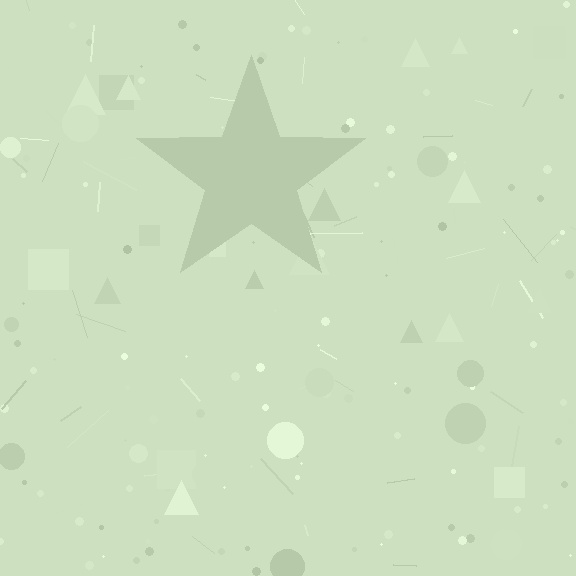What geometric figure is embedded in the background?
A star is embedded in the background.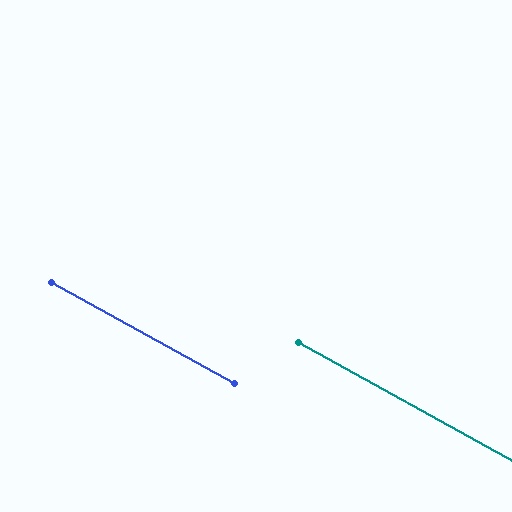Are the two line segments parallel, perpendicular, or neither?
Parallel — their directions differ by only 0.1°.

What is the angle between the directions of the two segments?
Approximately 0 degrees.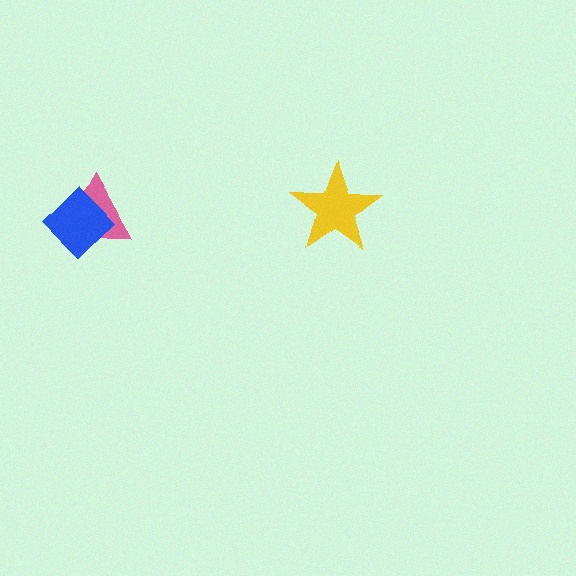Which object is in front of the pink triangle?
The blue diamond is in front of the pink triangle.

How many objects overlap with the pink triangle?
1 object overlaps with the pink triangle.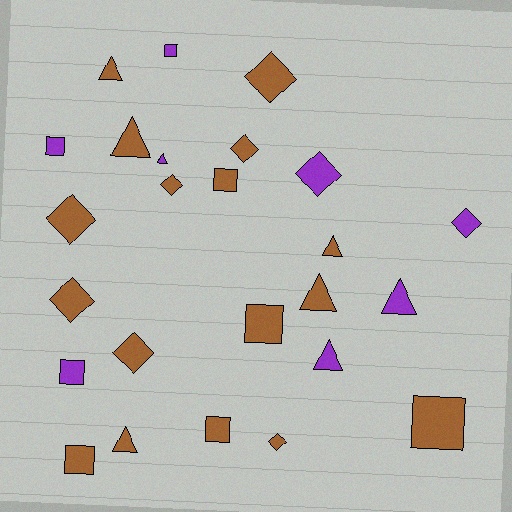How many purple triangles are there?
There are 3 purple triangles.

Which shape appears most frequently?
Diamond, with 9 objects.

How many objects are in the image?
There are 25 objects.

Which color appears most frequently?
Brown, with 17 objects.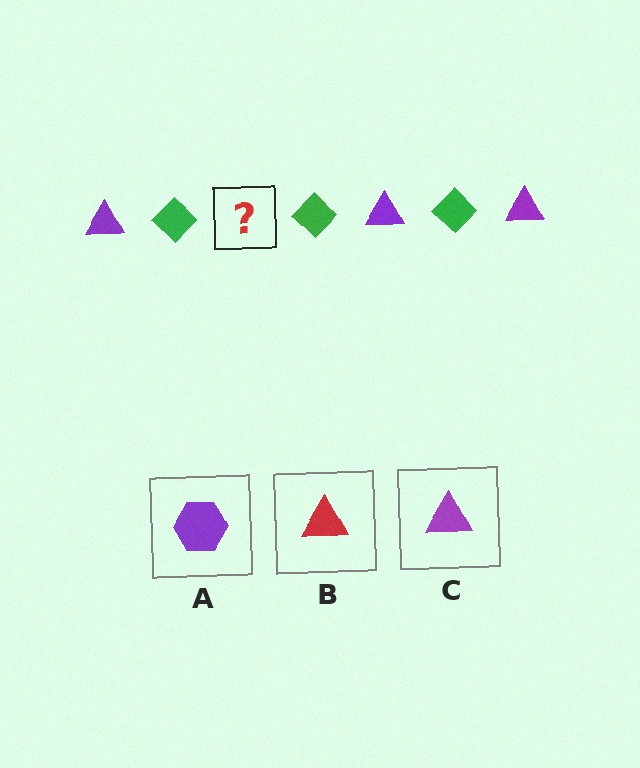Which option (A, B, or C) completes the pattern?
C.